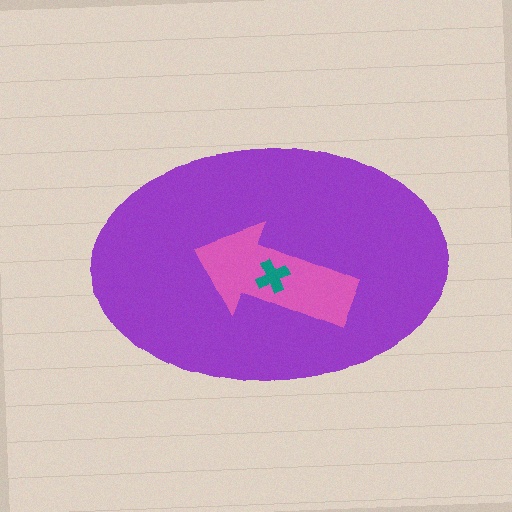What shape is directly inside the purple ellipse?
The pink arrow.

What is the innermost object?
The teal cross.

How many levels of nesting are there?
3.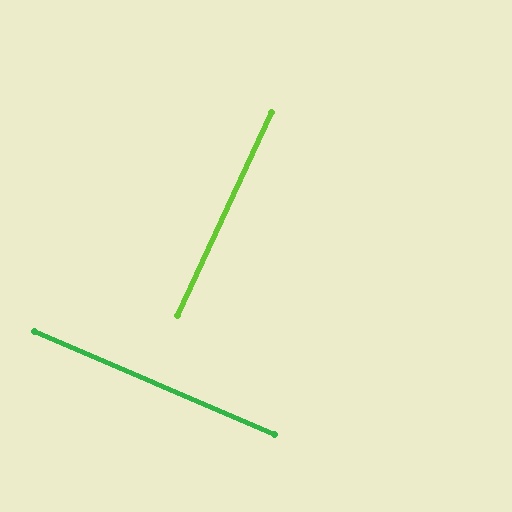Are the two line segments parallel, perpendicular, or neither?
Perpendicular — they meet at approximately 88°.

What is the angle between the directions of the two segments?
Approximately 88 degrees.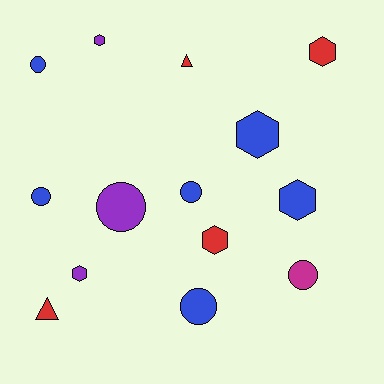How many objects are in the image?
There are 14 objects.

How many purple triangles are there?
There are no purple triangles.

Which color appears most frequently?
Blue, with 6 objects.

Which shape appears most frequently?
Circle, with 6 objects.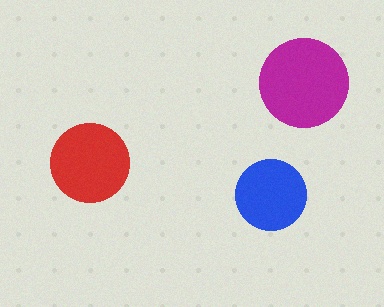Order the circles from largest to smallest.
the magenta one, the red one, the blue one.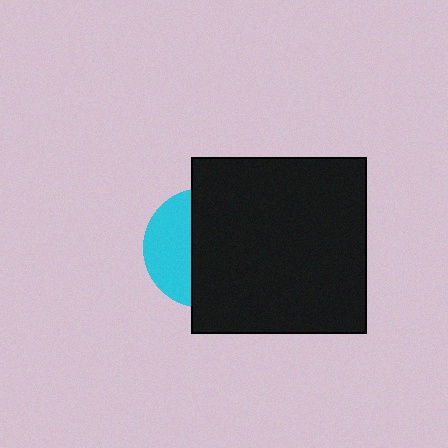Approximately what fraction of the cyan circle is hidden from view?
Roughly 62% of the cyan circle is hidden behind the black square.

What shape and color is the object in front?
The object in front is a black square.